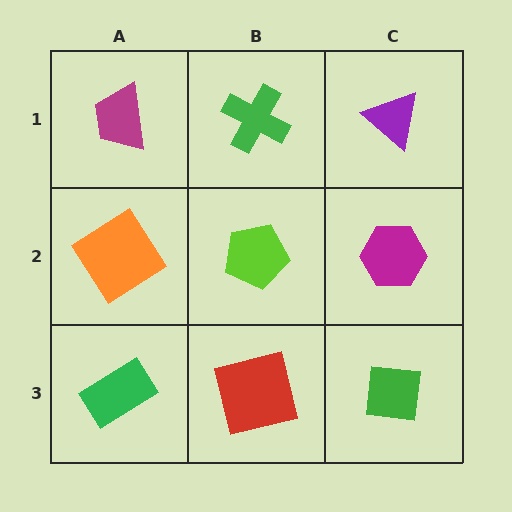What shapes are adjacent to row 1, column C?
A magenta hexagon (row 2, column C), a green cross (row 1, column B).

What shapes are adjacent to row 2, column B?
A green cross (row 1, column B), a red square (row 3, column B), an orange diamond (row 2, column A), a magenta hexagon (row 2, column C).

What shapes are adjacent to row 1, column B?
A lime pentagon (row 2, column B), a magenta trapezoid (row 1, column A), a purple triangle (row 1, column C).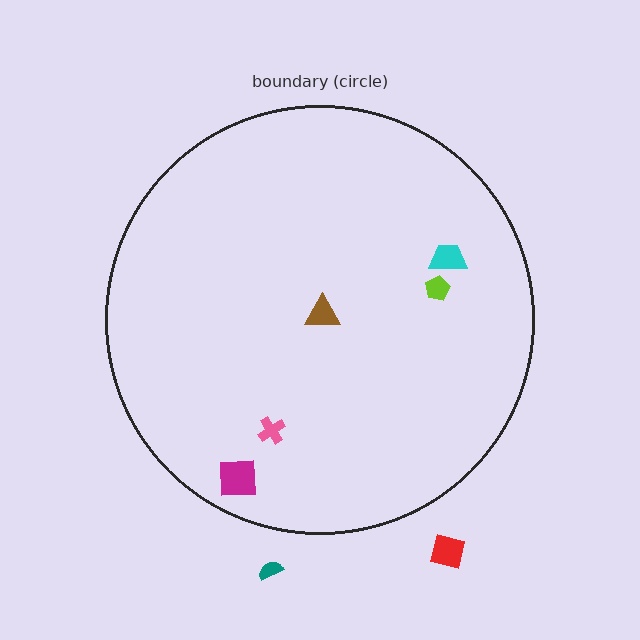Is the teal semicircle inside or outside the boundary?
Outside.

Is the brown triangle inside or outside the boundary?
Inside.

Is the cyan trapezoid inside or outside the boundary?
Inside.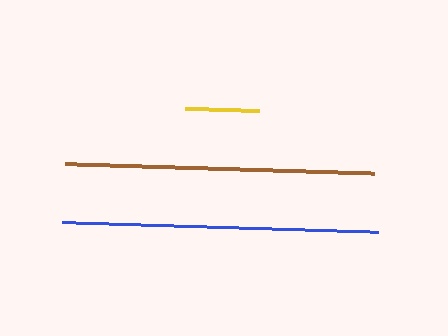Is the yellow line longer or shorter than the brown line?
The brown line is longer than the yellow line.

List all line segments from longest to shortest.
From longest to shortest: blue, brown, yellow.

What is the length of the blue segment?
The blue segment is approximately 316 pixels long.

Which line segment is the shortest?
The yellow line is the shortest at approximately 74 pixels.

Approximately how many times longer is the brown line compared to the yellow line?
The brown line is approximately 4.2 times the length of the yellow line.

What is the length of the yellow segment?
The yellow segment is approximately 74 pixels long.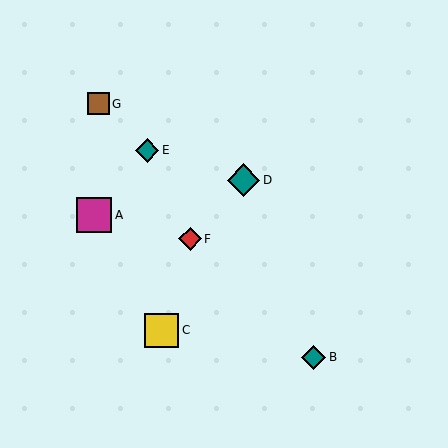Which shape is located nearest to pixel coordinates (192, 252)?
The red diamond (labeled F) at (190, 239) is nearest to that location.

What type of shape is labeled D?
Shape D is a teal diamond.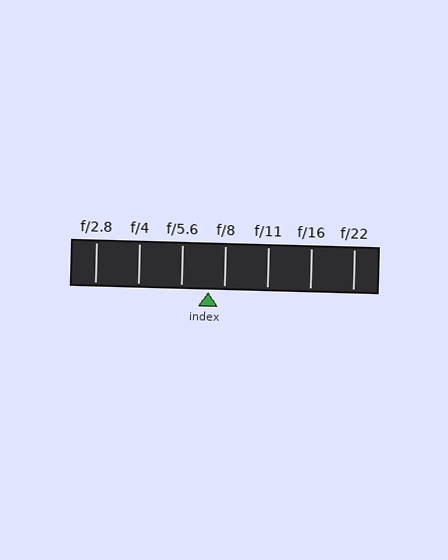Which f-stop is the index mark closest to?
The index mark is closest to f/8.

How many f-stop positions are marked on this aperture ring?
There are 7 f-stop positions marked.